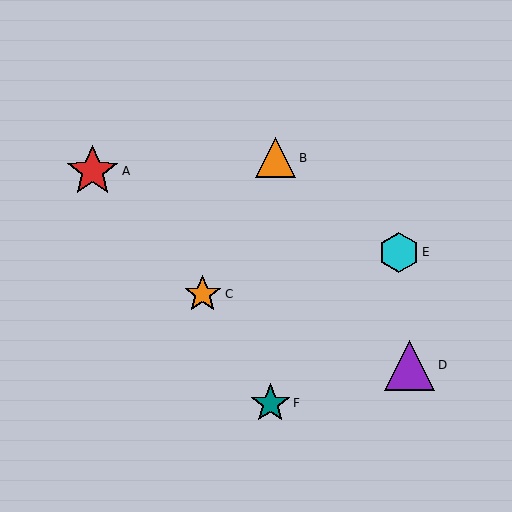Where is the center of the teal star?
The center of the teal star is at (270, 403).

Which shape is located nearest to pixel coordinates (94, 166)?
The red star (labeled A) at (93, 171) is nearest to that location.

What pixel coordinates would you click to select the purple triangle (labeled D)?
Click at (410, 365) to select the purple triangle D.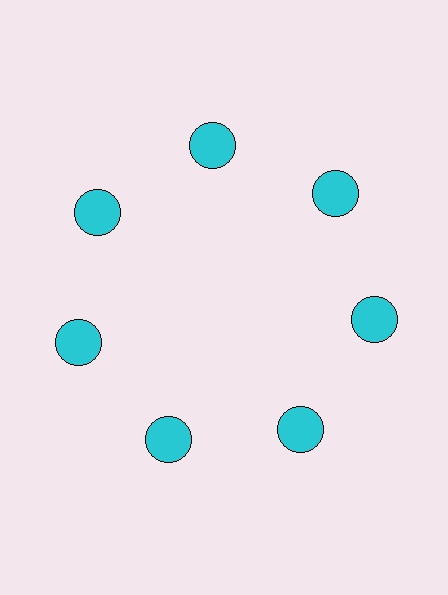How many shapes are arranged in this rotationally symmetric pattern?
There are 7 shapes, arranged in 7 groups of 1.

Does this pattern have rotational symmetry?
Yes, this pattern has 7-fold rotational symmetry. It looks the same after rotating 51 degrees around the center.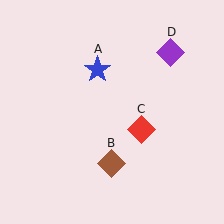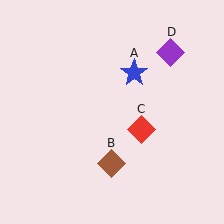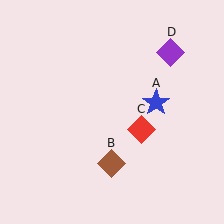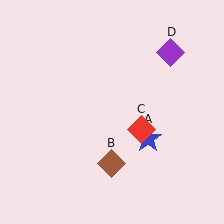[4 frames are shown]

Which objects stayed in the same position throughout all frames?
Brown diamond (object B) and red diamond (object C) and purple diamond (object D) remained stationary.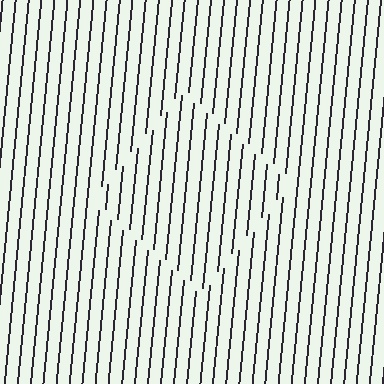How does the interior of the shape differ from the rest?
The interior of the shape contains the same grating, shifted by half a period — the contour is defined by the phase discontinuity where line-ends from the inner and outer gratings abut.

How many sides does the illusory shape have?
4 sides — the line-ends trace a square.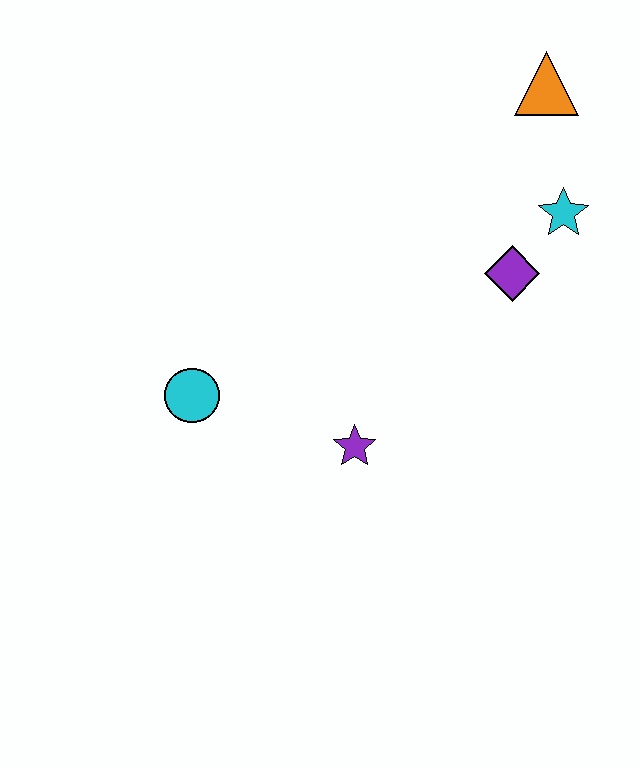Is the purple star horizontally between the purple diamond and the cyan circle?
Yes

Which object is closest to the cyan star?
The purple diamond is closest to the cyan star.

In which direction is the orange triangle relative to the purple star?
The orange triangle is above the purple star.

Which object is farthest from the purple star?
The orange triangle is farthest from the purple star.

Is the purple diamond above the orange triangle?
No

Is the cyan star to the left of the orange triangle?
No